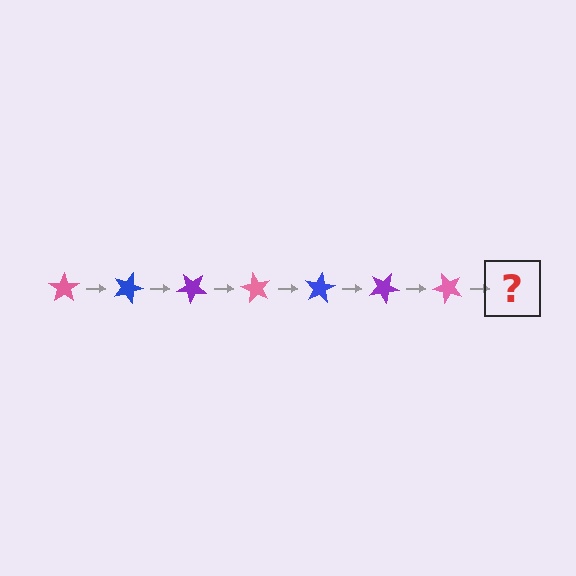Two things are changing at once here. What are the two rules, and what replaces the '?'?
The two rules are that it rotates 20 degrees each step and the color cycles through pink, blue, and purple. The '?' should be a blue star, rotated 140 degrees from the start.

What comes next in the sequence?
The next element should be a blue star, rotated 140 degrees from the start.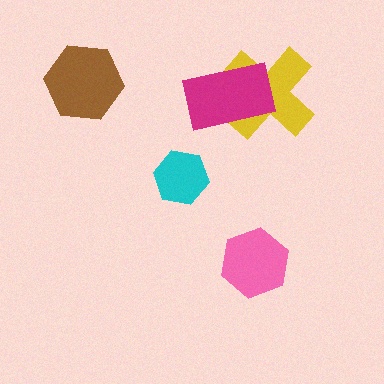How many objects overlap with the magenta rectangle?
1 object overlaps with the magenta rectangle.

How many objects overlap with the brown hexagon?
0 objects overlap with the brown hexagon.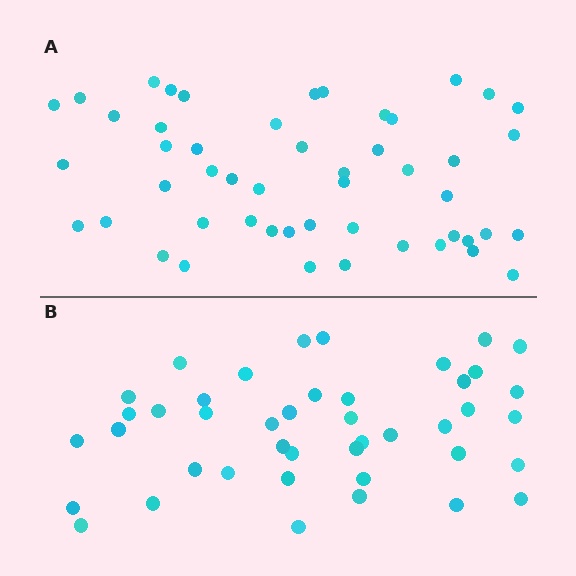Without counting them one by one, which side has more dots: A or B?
Region A (the top region) has more dots.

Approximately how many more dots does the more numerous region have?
Region A has roughly 8 or so more dots than region B.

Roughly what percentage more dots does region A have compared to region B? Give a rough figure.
About 15% more.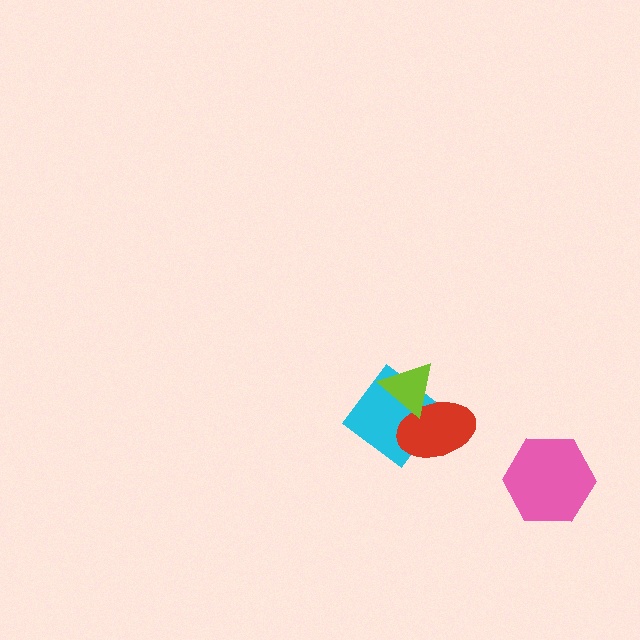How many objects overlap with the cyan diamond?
2 objects overlap with the cyan diamond.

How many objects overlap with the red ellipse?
2 objects overlap with the red ellipse.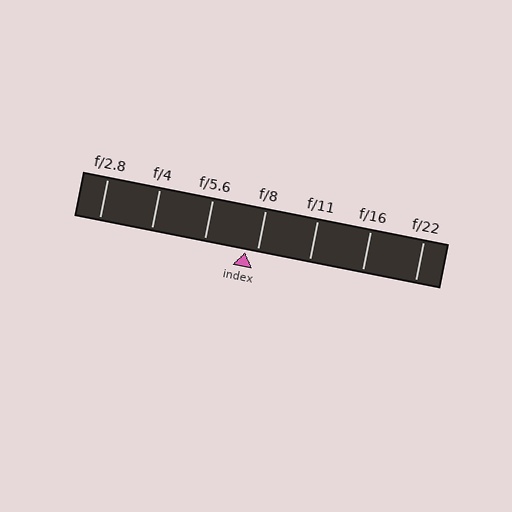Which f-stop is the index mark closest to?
The index mark is closest to f/8.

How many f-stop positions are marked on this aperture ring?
There are 7 f-stop positions marked.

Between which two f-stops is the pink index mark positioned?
The index mark is between f/5.6 and f/8.